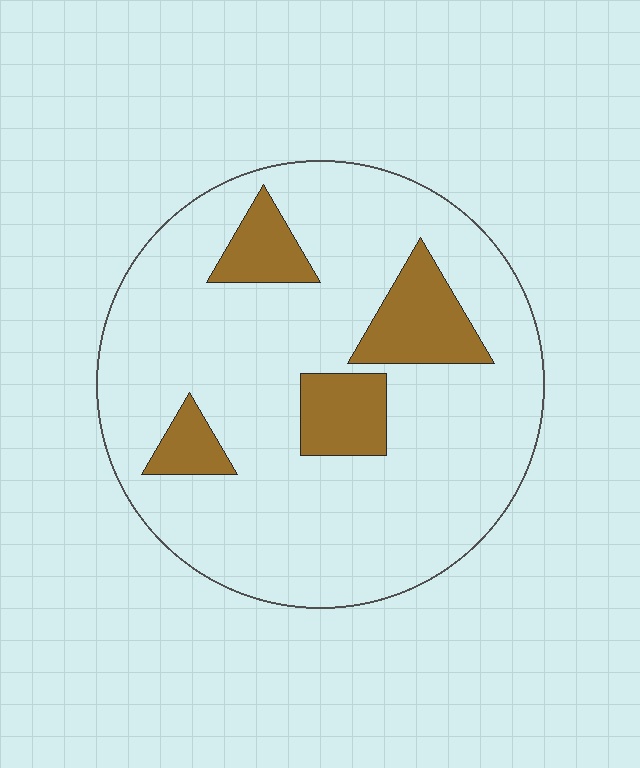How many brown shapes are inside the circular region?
4.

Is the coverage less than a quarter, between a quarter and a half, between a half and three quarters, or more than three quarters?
Less than a quarter.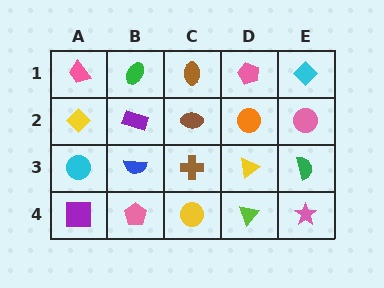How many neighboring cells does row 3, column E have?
3.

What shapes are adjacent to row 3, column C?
A brown ellipse (row 2, column C), a yellow circle (row 4, column C), a blue semicircle (row 3, column B), a yellow triangle (row 3, column D).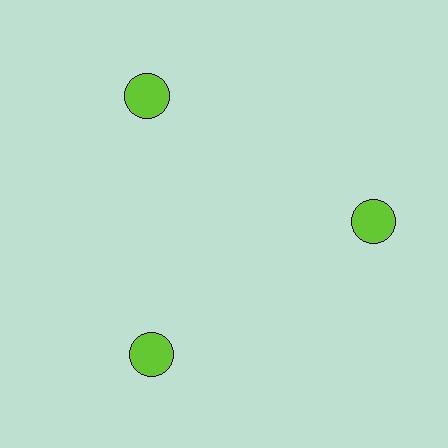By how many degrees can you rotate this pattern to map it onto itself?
The pattern maps onto itself every 120 degrees of rotation.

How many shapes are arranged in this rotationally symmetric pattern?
There are 3 shapes, arranged in 3 groups of 1.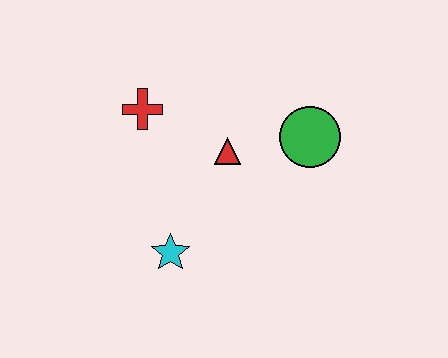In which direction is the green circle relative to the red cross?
The green circle is to the right of the red cross.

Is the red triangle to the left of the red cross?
No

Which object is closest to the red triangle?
The green circle is closest to the red triangle.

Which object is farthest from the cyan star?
The green circle is farthest from the cyan star.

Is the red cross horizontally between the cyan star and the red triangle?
No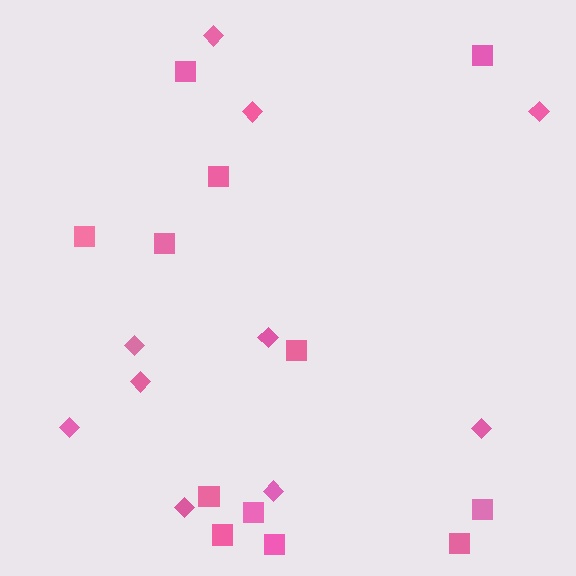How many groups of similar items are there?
There are 2 groups: one group of squares (12) and one group of diamonds (10).